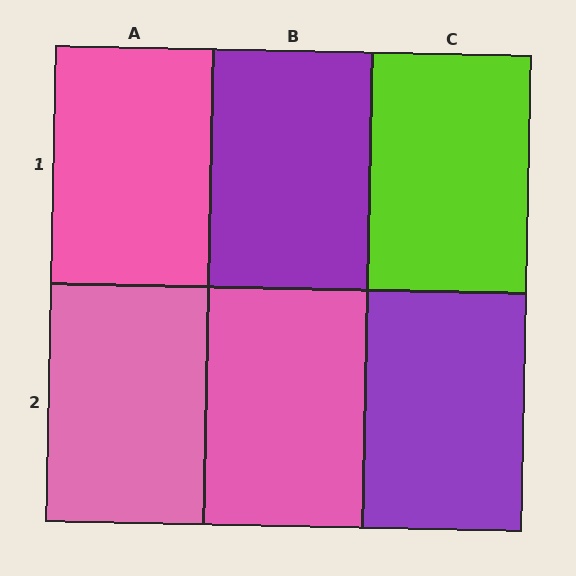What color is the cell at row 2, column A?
Pink.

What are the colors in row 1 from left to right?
Pink, purple, lime.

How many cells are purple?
2 cells are purple.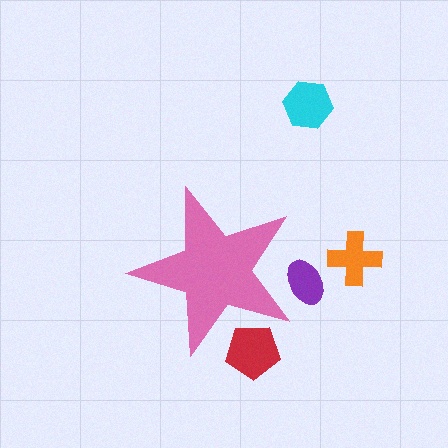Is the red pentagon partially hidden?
Yes, the red pentagon is partially hidden behind the pink star.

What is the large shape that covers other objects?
A pink star.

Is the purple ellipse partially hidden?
Yes, the purple ellipse is partially hidden behind the pink star.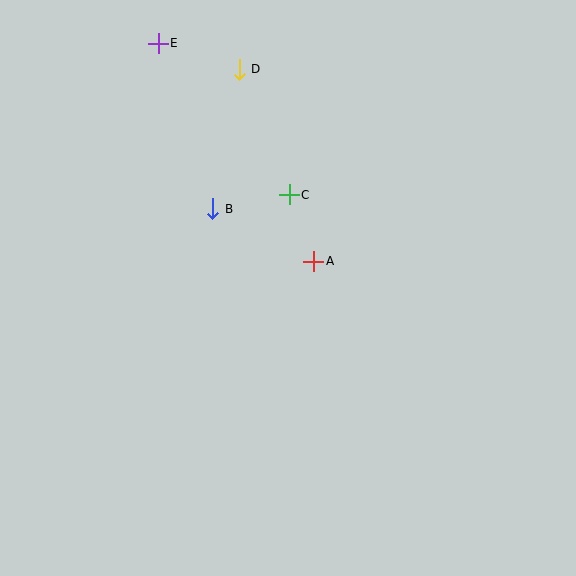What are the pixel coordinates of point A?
Point A is at (314, 261).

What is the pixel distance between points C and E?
The distance between C and E is 201 pixels.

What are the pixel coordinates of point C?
Point C is at (289, 195).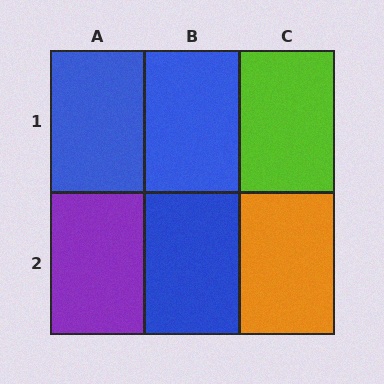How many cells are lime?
1 cell is lime.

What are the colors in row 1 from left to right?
Blue, blue, lime.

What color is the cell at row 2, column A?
Purple.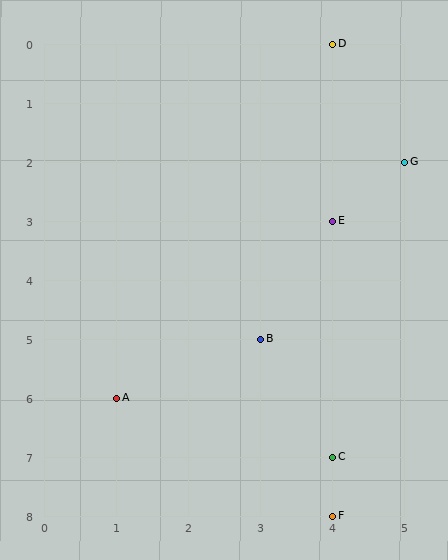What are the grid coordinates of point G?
Point G is at grid coordinates (5, 2).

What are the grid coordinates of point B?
Point B is at grid coordinates (3, 5).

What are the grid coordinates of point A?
Point A is at grid coordinates (1, 6).